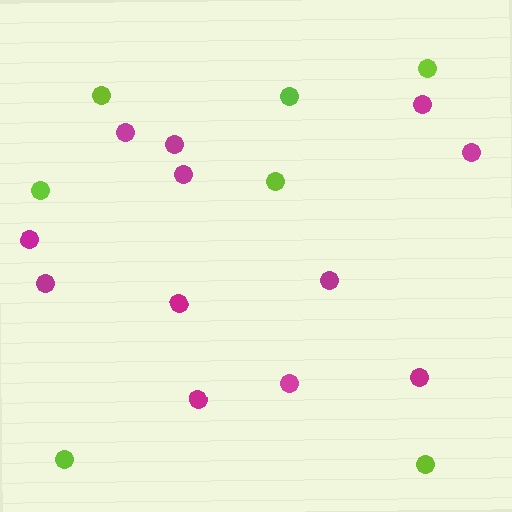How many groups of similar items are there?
There are 2 groups: one group of magenta circles (12) and one group of lime circles (7).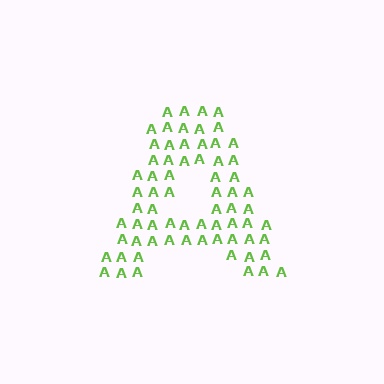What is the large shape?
The large shape is the letter A.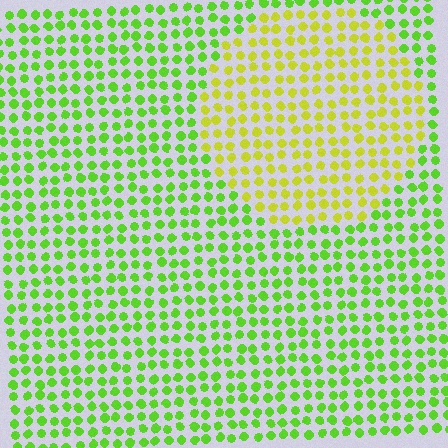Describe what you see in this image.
The image is filled with small lime elements in a uniform arrangement. A circle-shaped region is visible where the elements are tinted to a slightly different hue, forming a subtle color boundary.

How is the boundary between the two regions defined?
The boundary is defined purely by a slight shift in hue (about 37 degrees). Spacing, size, and orientation are identical on both sides.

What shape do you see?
I see a circle.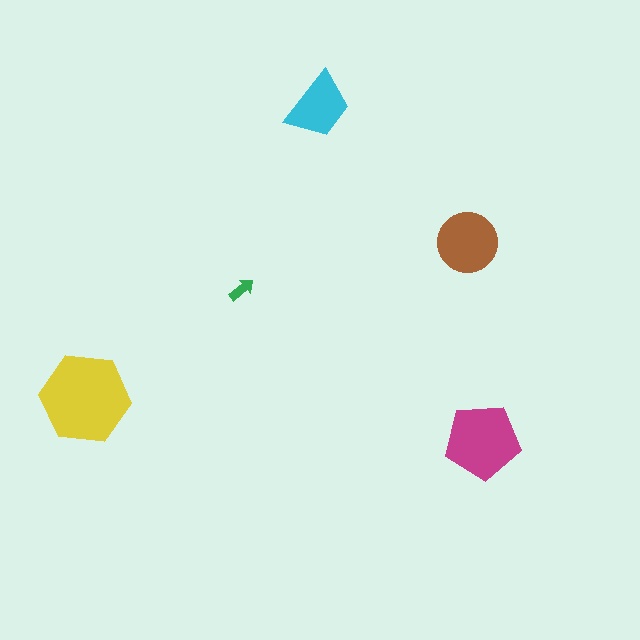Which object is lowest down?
The magenta pentagon is bottommost.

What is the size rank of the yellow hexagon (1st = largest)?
1st.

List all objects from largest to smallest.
The yellow hexagon, the magenta pentagon, the brown circle, the cyan trapezoid, the green arrow.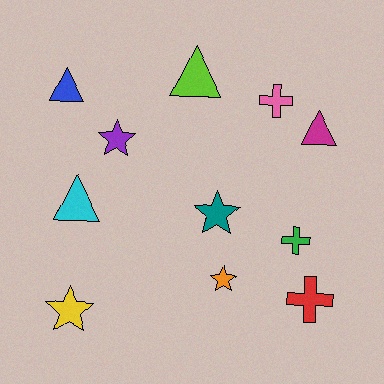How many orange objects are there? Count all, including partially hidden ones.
There is 1 orange object.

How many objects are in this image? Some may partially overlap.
There are 11 objects.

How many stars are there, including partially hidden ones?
There are 4 stars.